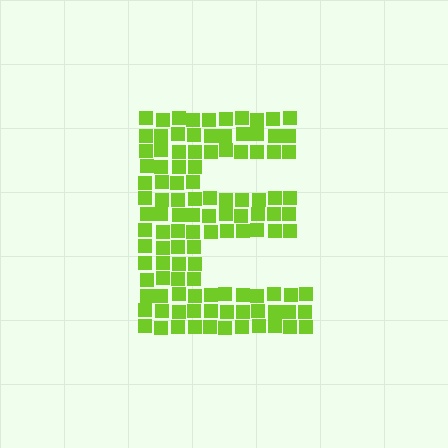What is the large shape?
The large shape is the letter E.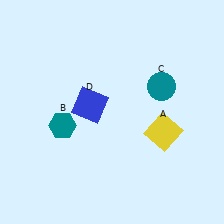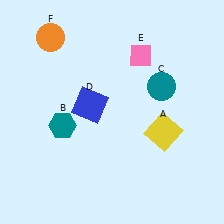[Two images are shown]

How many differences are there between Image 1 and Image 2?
There are 2 differences between the two images.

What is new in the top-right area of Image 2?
A pink diamond (E) was added in the top-right area of Image 2.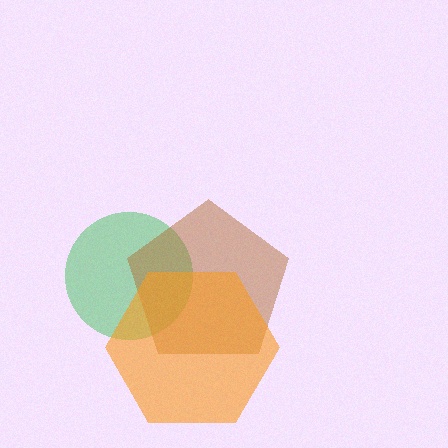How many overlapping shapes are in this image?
There are 3 overlapping shapes in the image.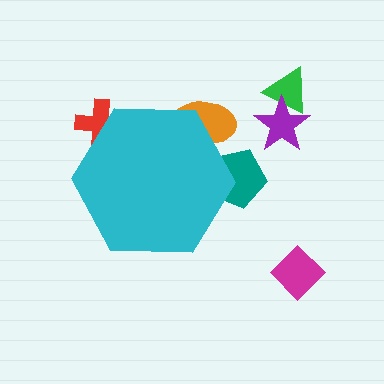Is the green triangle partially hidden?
No, the green triangle is fully visible.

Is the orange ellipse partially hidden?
Yes, the orange ellipse is partially hidden behind the cyan hexagon.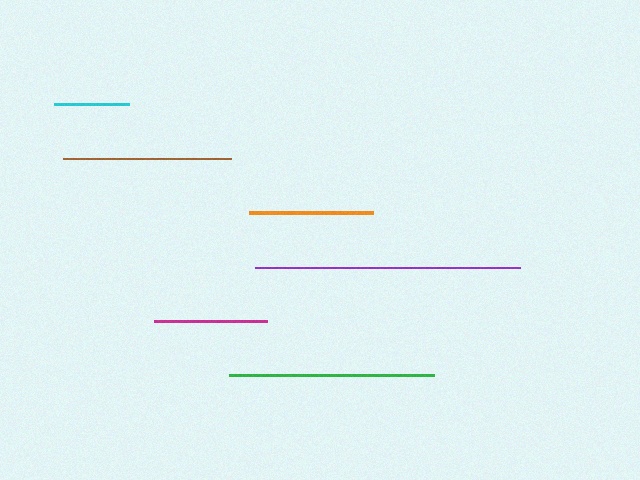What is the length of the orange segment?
The orange segment is approximately 124 pixels long.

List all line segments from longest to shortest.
From longest to shortest: purple, green, brown, orange, magenta, cyan.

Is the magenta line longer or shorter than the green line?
The green line is longer than the magenta line.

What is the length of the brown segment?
The brown segment is approximately 168 pixels long.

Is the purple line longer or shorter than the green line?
The purple line is longer than the green line.